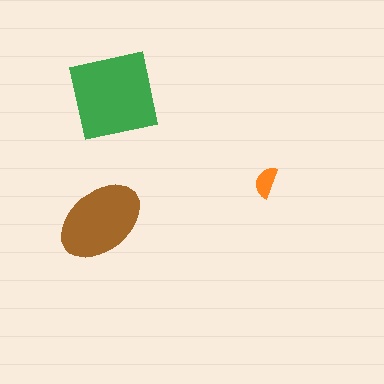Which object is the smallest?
The orange semicircle.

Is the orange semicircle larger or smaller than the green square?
Smaller.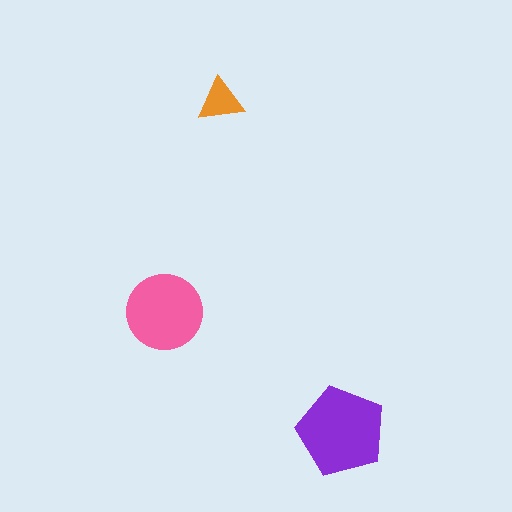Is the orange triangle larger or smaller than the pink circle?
Smaller.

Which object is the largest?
The purple pentagon.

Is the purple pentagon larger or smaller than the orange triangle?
Larger.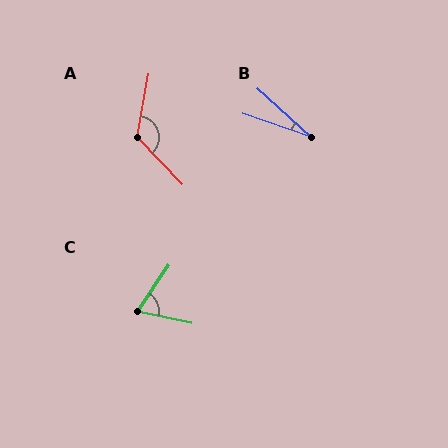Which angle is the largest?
A, at approximately 127 degrees.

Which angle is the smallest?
B, at approximately 23 degrees.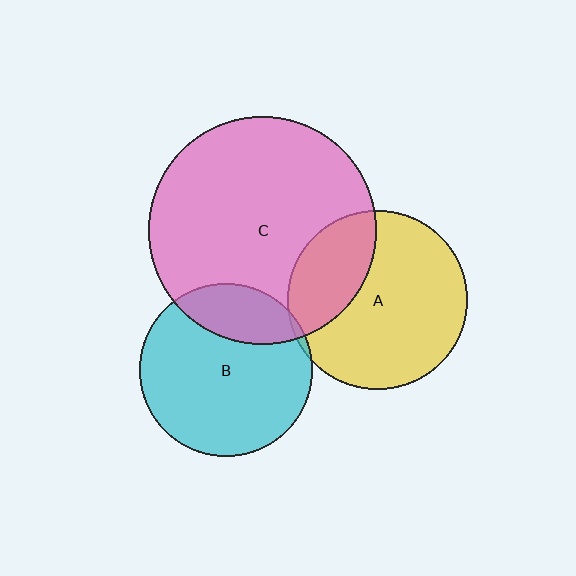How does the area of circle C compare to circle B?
Approximately 1.7 times.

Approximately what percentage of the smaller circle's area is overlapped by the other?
Approximately 30%.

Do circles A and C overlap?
Yes.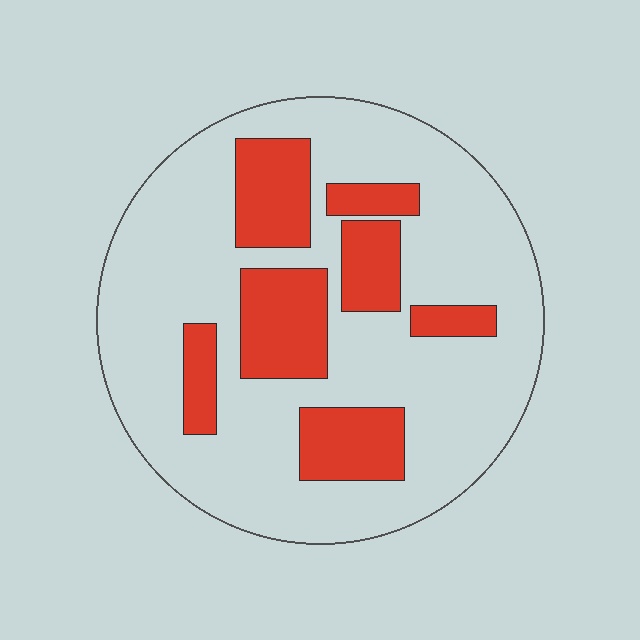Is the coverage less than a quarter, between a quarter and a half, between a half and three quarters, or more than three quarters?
Between a quarter and a half.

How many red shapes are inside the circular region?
7.